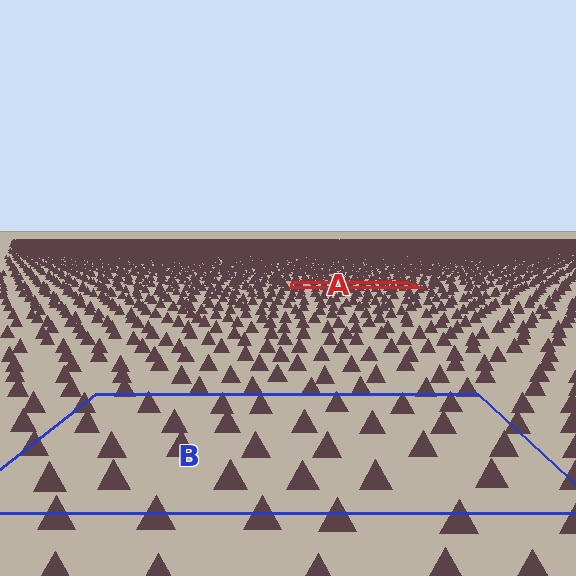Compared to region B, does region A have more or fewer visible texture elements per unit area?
Region A has more texture elements per unit area — they are packed more densely because it is farther away.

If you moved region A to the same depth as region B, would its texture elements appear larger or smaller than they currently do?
They would appear larger. At a closer depth, the same texture elements are projected at a bigger on-screen size.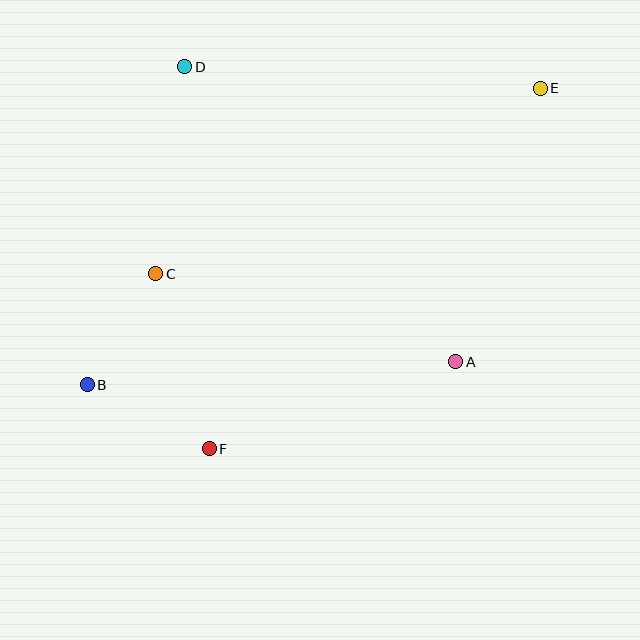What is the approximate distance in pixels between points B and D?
The distance between B and D is approximately 333 pixels.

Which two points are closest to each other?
Points B and C are closest to each other.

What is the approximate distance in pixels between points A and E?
The distance between A and E is approximately 287 pixels.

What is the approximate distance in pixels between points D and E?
The distance between D and E is approximately 356 pixels.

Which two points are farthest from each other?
Points B and E are farthest from each other.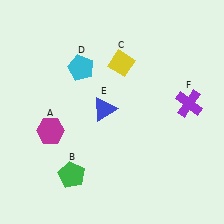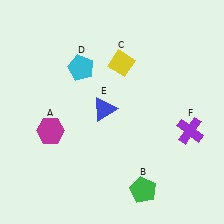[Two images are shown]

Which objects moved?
The objects that moved are: the green pentagon (B), the purple cross (F).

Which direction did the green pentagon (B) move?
The green pentagon (B) moved right.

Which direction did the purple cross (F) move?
The purple cross (F) moved down.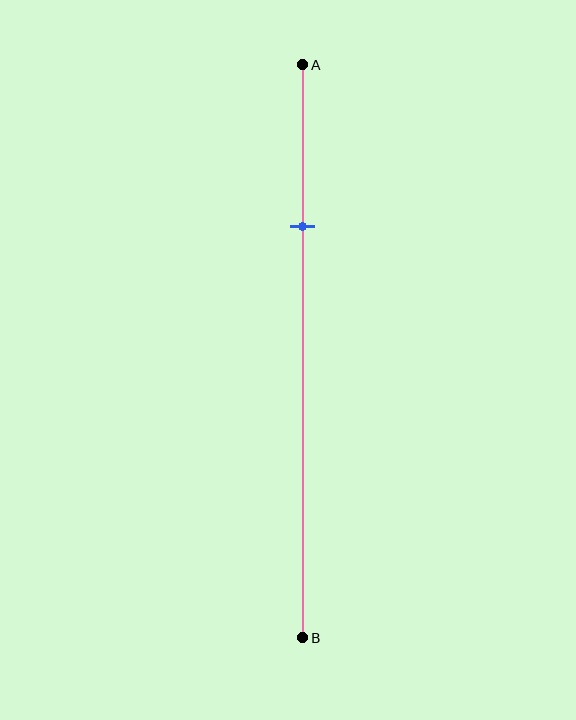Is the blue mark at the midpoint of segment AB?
No, the mark is at about 30% from A, not at the 50% midpoint.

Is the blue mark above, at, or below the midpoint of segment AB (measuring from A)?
The blue mark is above the midpoint of segment AB.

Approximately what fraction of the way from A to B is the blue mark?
The blue mark is approximately 30% of the way from A to B.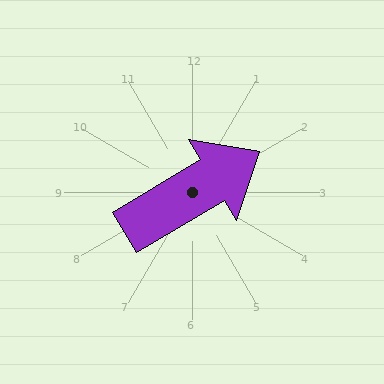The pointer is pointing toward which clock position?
Roughly 2 o'clock.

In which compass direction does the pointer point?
Northeast.